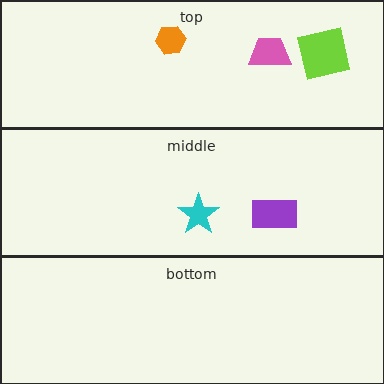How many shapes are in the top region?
3.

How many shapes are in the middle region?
2.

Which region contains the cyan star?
The middle region.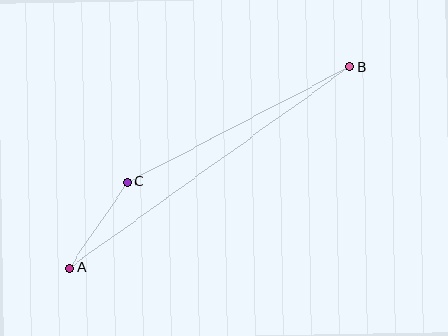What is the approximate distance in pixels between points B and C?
The distance between B and C is approximately 251 pixels.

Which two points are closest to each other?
Points A and C are closest to each other.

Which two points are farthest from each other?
Points A and B are farthest from each other.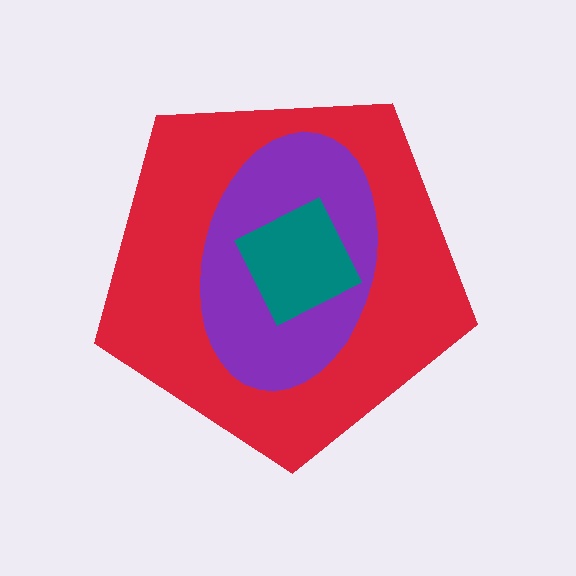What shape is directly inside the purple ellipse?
The teal square.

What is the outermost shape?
The red pentagon.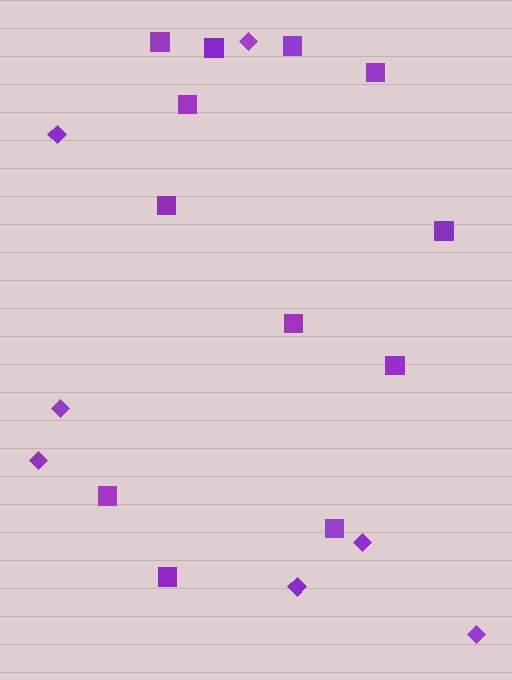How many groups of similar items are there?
There are 2 groups: one group of squares (12) and one group of diamonds (7).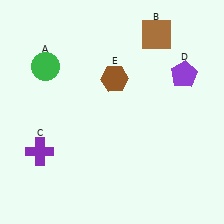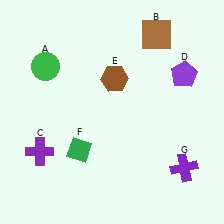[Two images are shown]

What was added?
A green diamond (F), a purple cross (G) were added in Image 2.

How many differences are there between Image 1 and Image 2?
There are 2 differences between the two images.